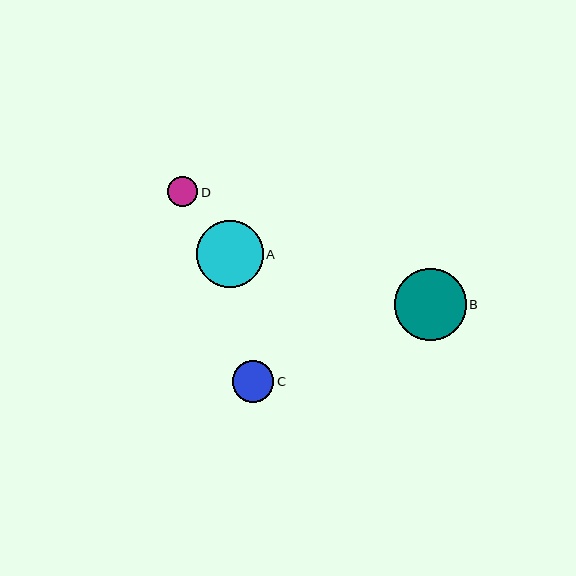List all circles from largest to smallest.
From largest to smallest: B, A, C, D.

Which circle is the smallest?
Circle D is the smallest with a size of approximately 30 pixels.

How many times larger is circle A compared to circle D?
Circle A is approximately 2.2 times the size of circle D.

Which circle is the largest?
Circle B is the largest with a size of approximately 72 pixels.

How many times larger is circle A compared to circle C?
Circle A is approximately 1.6 times the size of circle C.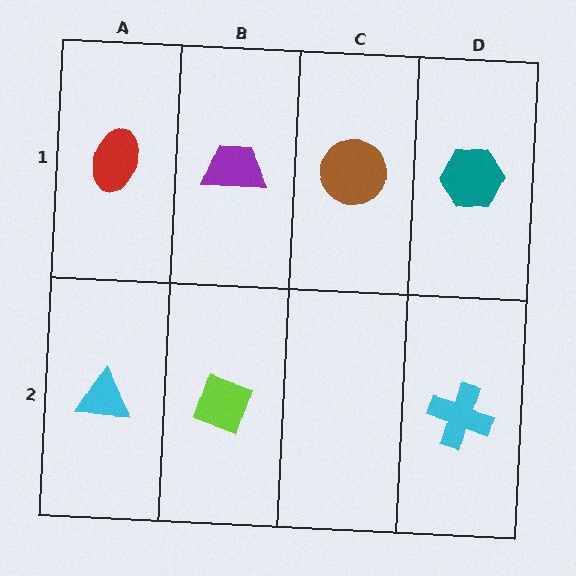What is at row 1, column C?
A brown circle.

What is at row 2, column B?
A lime diamond.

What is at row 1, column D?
A teal hexagon.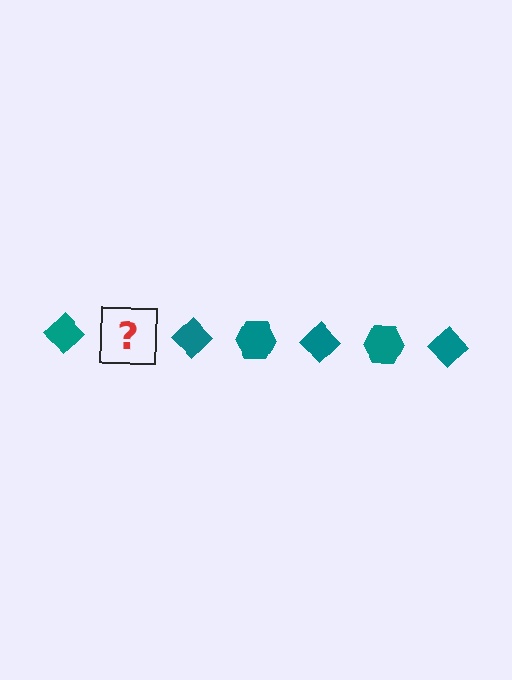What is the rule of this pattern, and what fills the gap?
The rule is that the pattern cycles through diamond, hexagon shapes in teal. The gap should be filled with a teal hexagon.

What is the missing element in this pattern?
The missing element is a teal hexagon.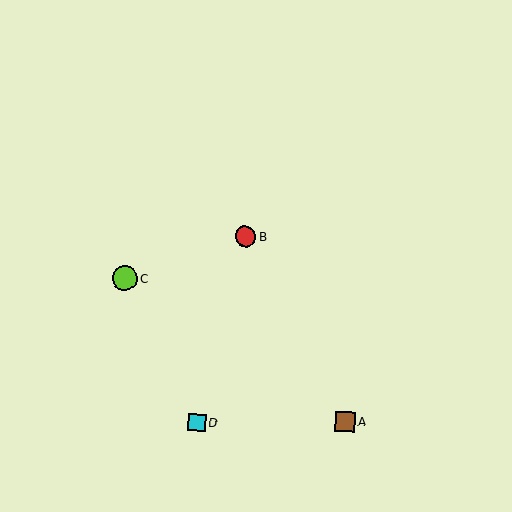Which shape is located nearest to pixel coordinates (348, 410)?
The brown square (labeled A) at (345, 421) is nearest to that location.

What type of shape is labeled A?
Shape A is a brown square.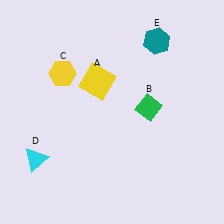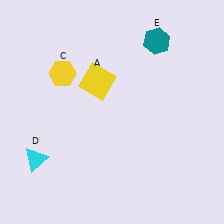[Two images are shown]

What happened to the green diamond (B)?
The green diamond (B) was removed in Image 2. It was in the top-right area of Image 1.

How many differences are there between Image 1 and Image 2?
There is 1 difference between the two images.